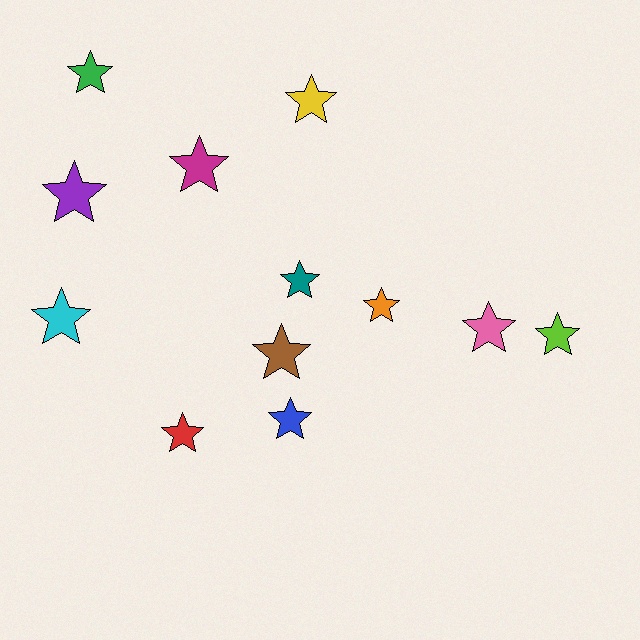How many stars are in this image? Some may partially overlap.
There are 12 stars.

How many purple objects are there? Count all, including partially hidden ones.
There is 1 purple object.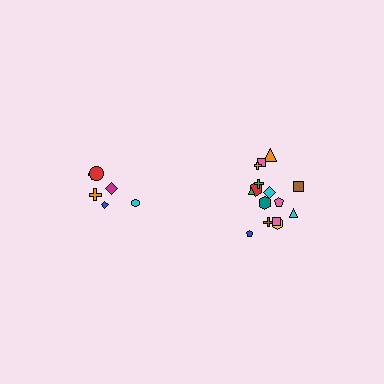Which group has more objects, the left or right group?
The right group.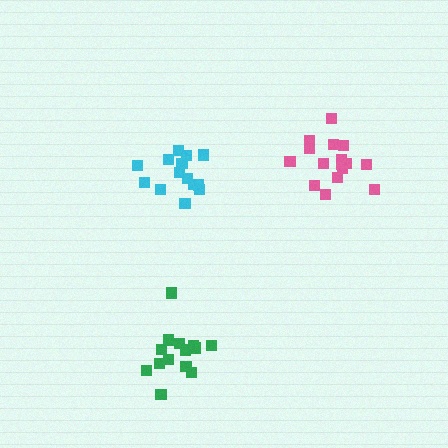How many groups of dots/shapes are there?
There are 3 groups.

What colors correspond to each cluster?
The clusters are colored: green, pink, cyan.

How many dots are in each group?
Group 1: 14 dots, Group 2: 16 dots, Group 3: 14 dots (44 total).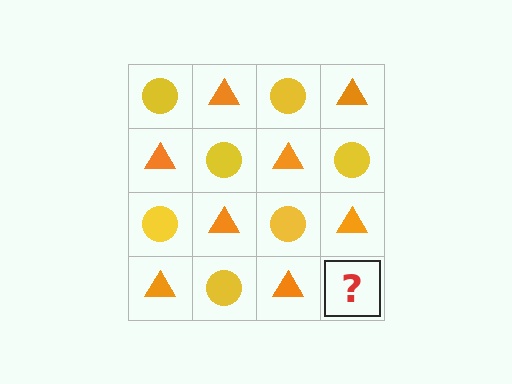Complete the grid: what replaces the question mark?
The question mark should be replaced with a yellow circle.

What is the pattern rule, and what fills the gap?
The rule is that it alternates yellow circle and orange triangle in a checkerboard pattern. The gap should be filled with a yellow circle.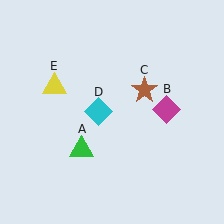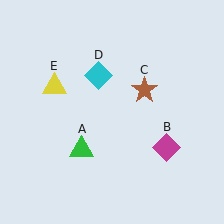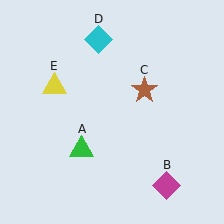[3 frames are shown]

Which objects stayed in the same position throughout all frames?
Green triangle (object A) and brown star (object C) and yellow triangle (object E) remained stationary.